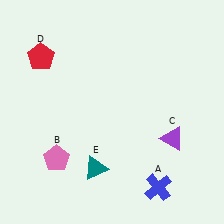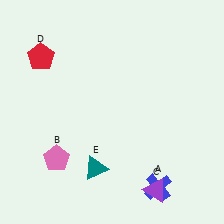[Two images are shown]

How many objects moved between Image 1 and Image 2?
1 object moved between the two images.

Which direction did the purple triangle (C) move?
The purple triangle (C) moved down.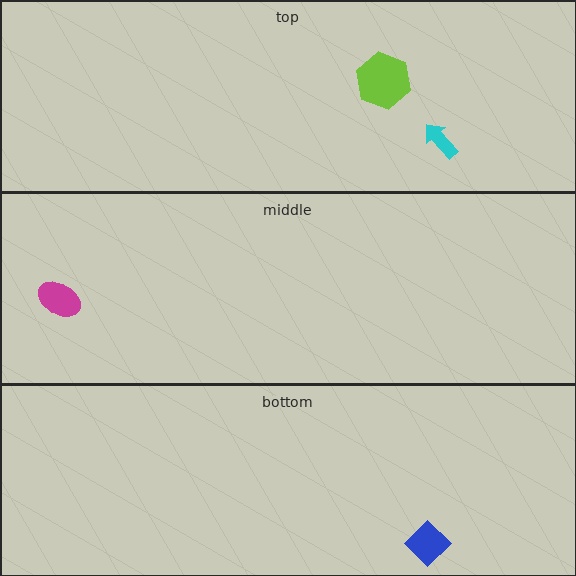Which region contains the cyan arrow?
The top region.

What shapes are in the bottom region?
The blue diamond.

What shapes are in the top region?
The lime hexagon, the cyan arrow.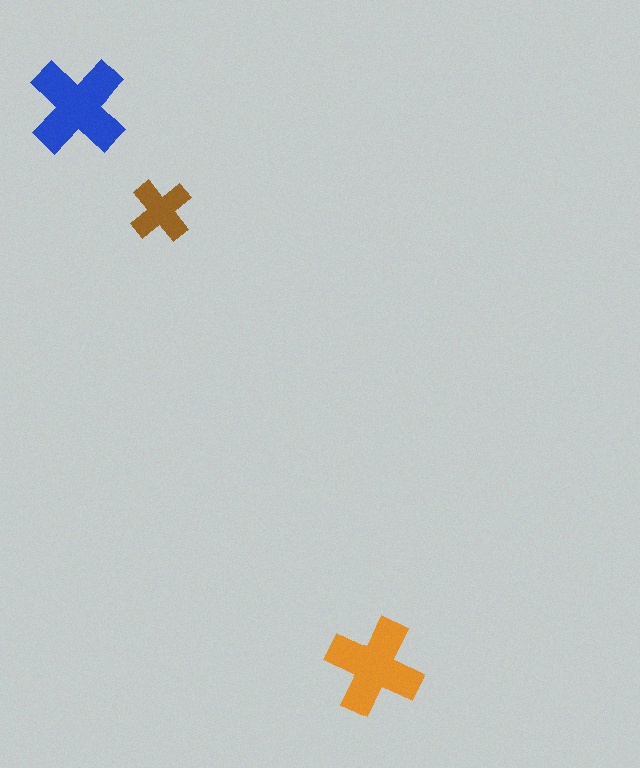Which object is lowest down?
The orange cross is bottommost.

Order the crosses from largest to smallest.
the blue one, the orange one, the brown one.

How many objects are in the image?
There are 3 objects in the image.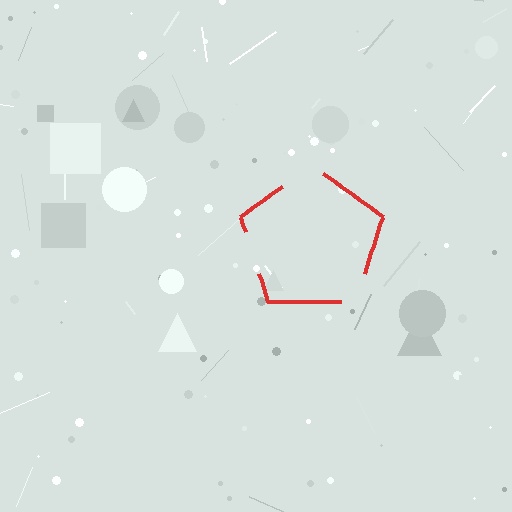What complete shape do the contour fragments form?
The contour fragments form a pentagon.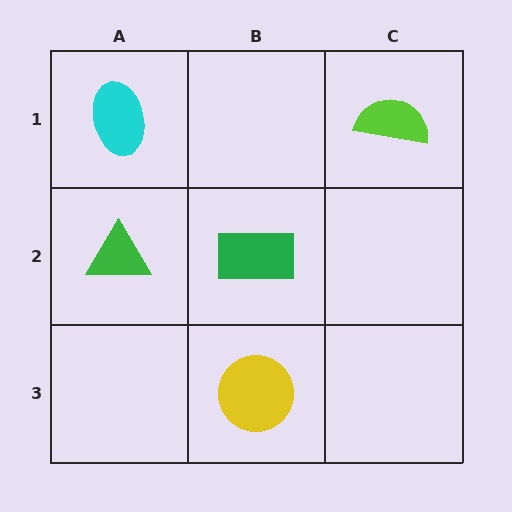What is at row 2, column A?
A green triangle.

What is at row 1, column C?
A lime semicircle.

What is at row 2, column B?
A green rectangle.